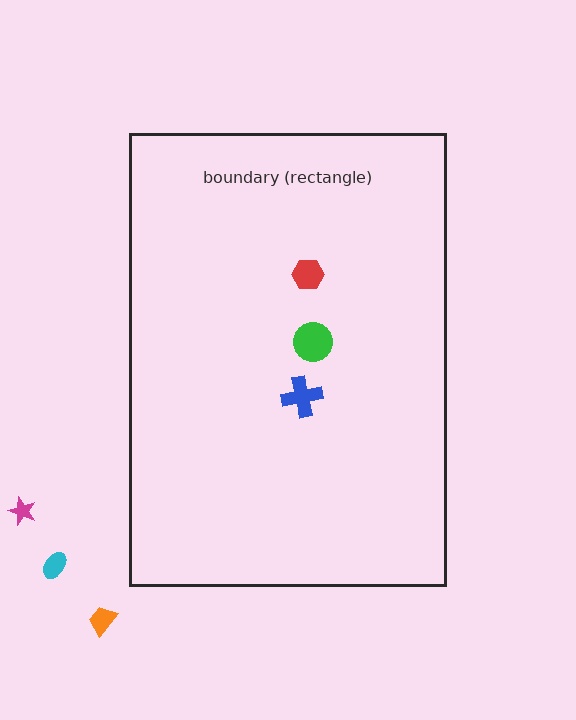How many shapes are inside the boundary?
3 inside, 3 outside.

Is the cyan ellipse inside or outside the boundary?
Outside.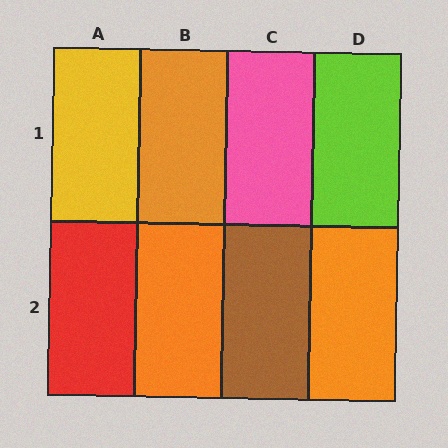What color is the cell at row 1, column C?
Pink.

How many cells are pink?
1 cell is pink.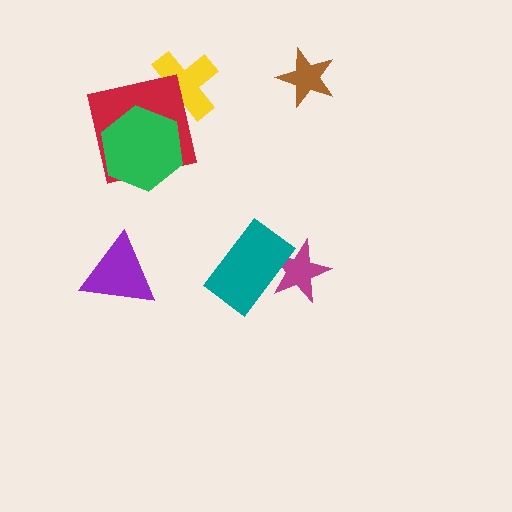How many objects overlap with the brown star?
0 objects overlap with the brown star.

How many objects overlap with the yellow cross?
1 object overlaps with the yellow cross.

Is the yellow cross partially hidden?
Yes, it is partially covered by another shape.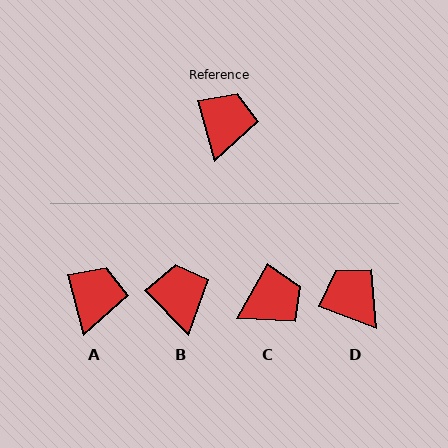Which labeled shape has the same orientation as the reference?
A.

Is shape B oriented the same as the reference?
No, it is off by about 29 degrees.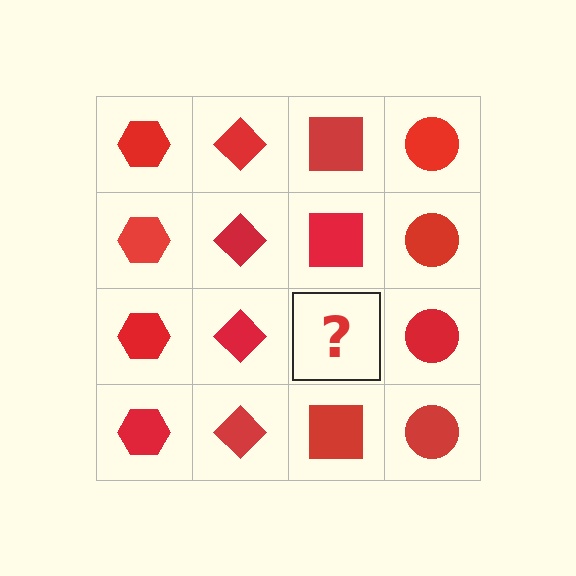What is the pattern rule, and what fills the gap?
The rule is that each column has a consistent shape. The gap should be filled with a red square.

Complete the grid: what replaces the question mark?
The question mark should be replaced with a red square.